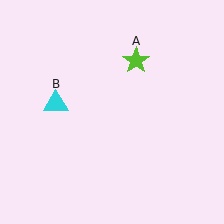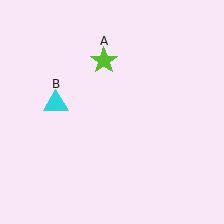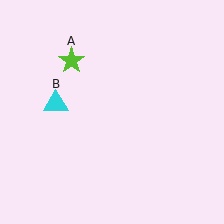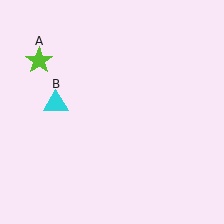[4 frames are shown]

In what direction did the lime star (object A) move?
The lime star (object A) moved left.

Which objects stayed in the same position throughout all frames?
Cyan triangle (object B) remained stationary.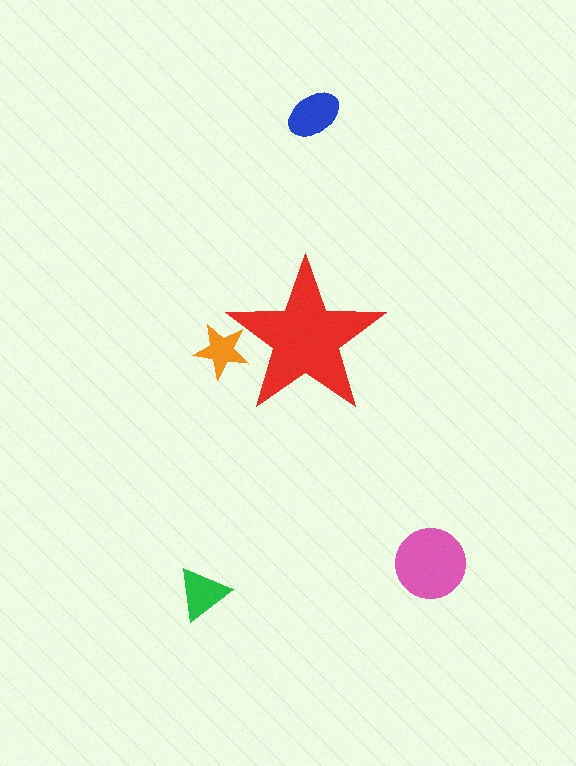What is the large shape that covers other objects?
A red star.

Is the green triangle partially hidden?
No, the green triangle is fully visible.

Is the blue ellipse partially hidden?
No, the blue ellipse is fully visible.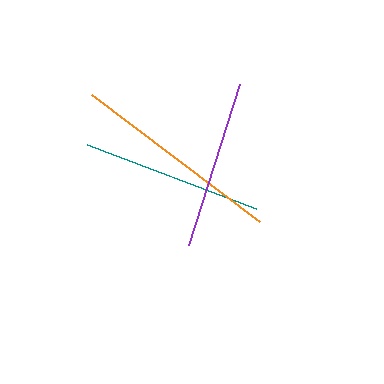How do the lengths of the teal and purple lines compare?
The teal and purple lines are approximately the same length.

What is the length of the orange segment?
The orange segment is approximately 211 pixels long.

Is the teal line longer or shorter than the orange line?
The orange line is longer than the teal line.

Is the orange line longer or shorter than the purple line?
The orange line is longer than the purple line.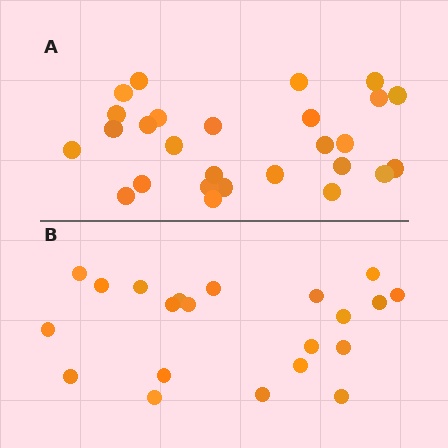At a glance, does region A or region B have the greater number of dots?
Region A (the top region) has more dots.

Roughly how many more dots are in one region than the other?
Region A has about 6 more dots than region B.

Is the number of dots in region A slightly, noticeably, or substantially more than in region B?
Region A has noticeably more, but not dramatically so. The ratio is roughly 1.3 to 1.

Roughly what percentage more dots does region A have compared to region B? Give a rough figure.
About 30% more.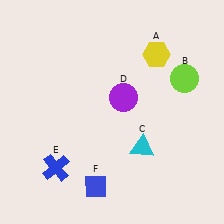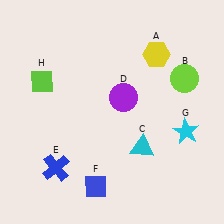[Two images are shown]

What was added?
A cyan star (G), a lime diamond (H) were added in Image 2.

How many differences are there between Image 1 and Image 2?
There are 2 differences between the two images.